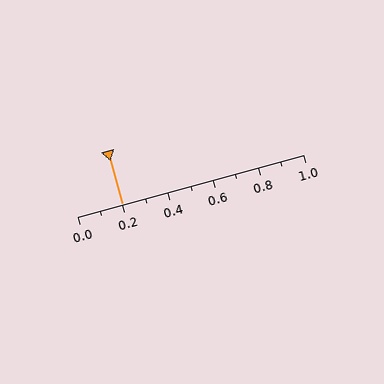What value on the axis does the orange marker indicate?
The marker indicates approximately 0.2.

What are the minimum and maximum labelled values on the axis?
The axis runs from 0.0 to 1.0.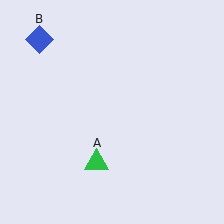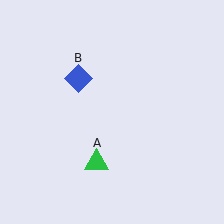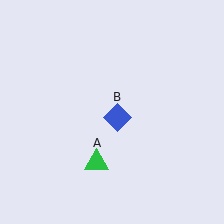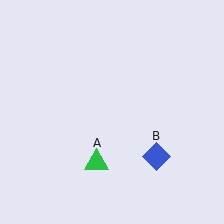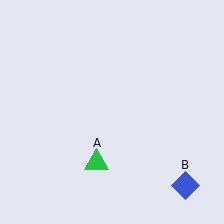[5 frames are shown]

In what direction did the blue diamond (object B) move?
The blue diamond (object B) moved down and to the right.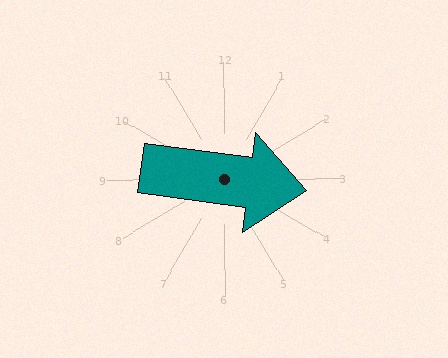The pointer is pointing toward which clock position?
Roughly 3 o'clock.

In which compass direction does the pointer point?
East.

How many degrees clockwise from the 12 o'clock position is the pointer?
Approximately 98 degrees.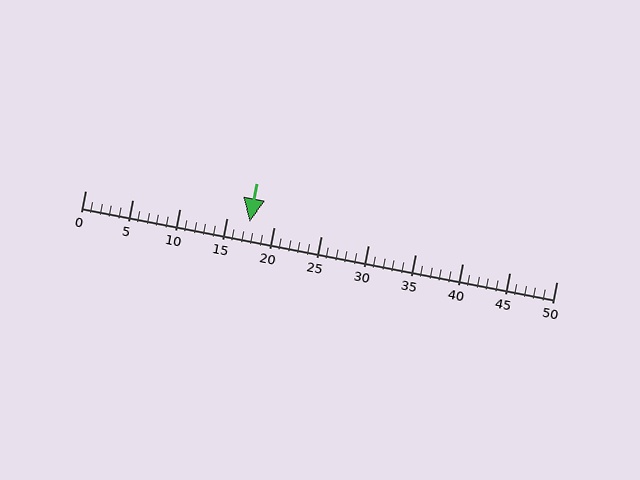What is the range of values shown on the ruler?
The ruler shows values from 0 to 50.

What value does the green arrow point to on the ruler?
The green arrow points to approximately 17.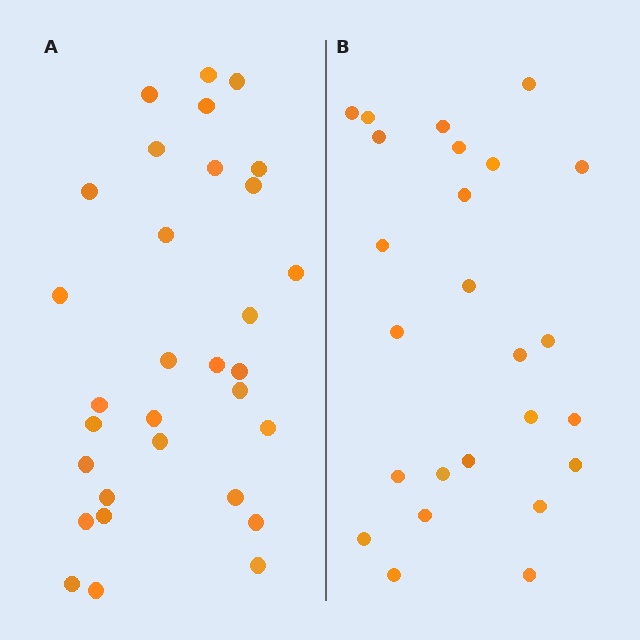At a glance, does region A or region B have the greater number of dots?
Region A (the left region) has more dots.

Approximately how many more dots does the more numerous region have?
Region A has about 6 more dots than region B.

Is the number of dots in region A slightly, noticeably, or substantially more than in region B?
Region A has only slightly more — the two regions are fairly close. The ratio is roughly 1.2 to 1.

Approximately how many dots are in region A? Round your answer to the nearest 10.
About 30 dots. (The exact count is 31, which rounds to 30.)